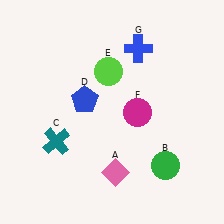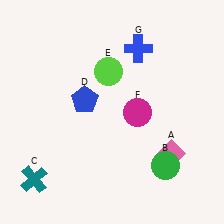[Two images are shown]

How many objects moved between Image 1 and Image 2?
2 objects moved between the two images.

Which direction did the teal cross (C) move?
The teal cross (C) moved down.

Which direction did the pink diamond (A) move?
The pink diamond (A) moved right.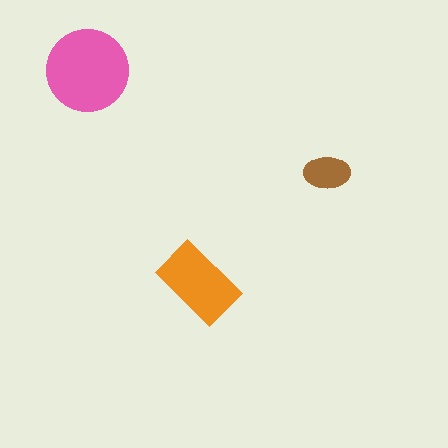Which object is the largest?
The pink circle.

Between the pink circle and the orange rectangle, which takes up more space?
The pink circle.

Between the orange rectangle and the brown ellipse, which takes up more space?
The orange rectangle.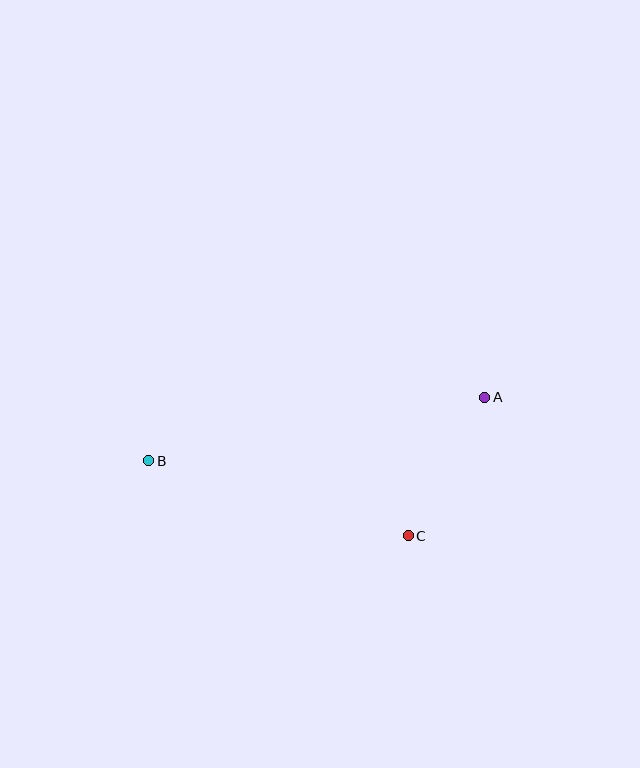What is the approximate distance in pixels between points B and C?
The distance between B and C is approximately 270 pixels.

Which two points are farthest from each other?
Points A and B are farthest from each other.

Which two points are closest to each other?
Points A and C are closest to each other.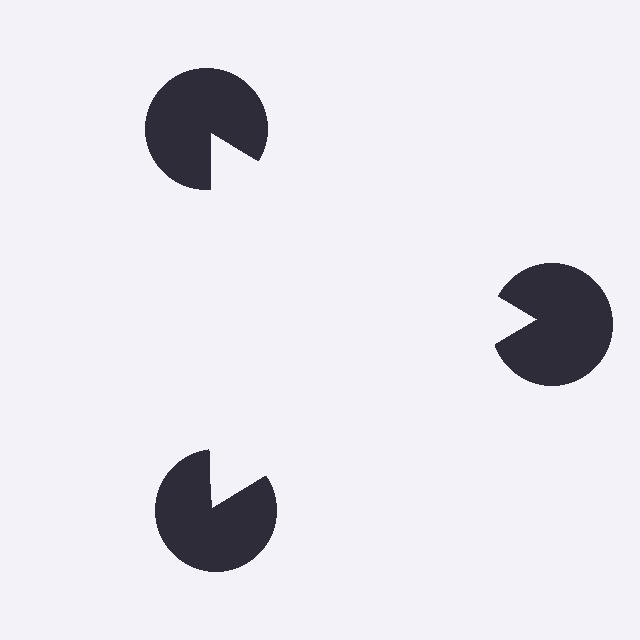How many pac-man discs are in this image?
There are 3 — one at each vertex of the illusory triangle.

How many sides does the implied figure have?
3 sides.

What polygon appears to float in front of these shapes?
An illusory triangle — its edges are inferred from the aligned wedge cuts in the pac-man discs, not physically drawn.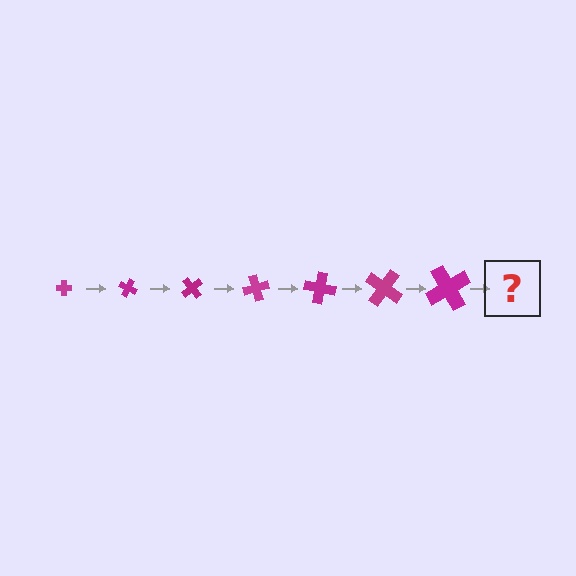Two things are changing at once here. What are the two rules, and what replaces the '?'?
The two rules are that the cross grows larger each step and it rotates 25 degrees each step. The '?' should be a cross, larger than the previous one and rotated 175 degrees from the start.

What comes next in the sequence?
The next element should be a cross, larger than the previous one and rotated 175 degrees from the start.